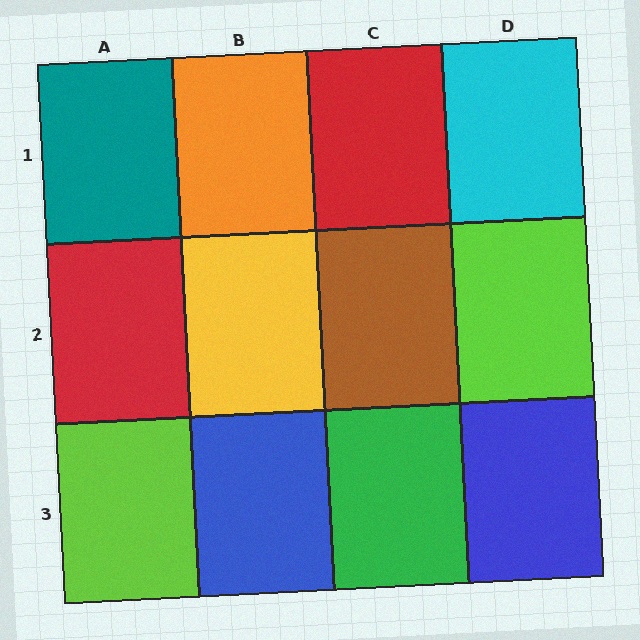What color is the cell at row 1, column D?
Cyan.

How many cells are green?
1 cell is green.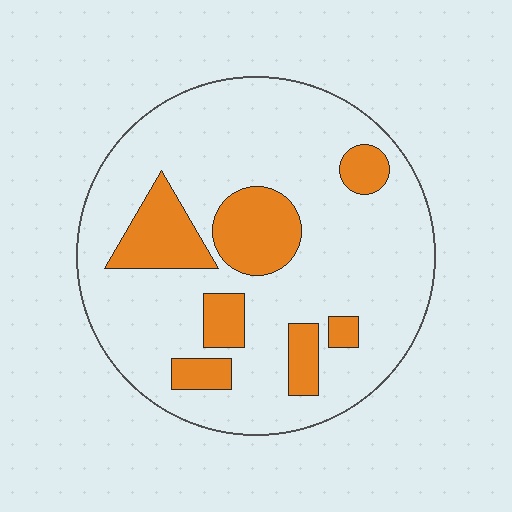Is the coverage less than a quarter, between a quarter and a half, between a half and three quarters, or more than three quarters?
Less than a quarter.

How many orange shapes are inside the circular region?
7.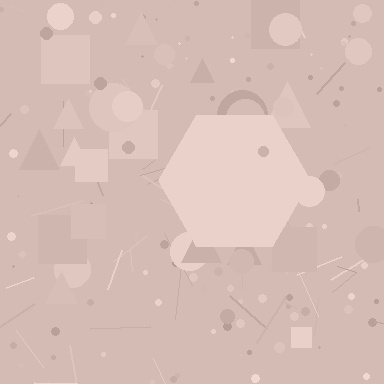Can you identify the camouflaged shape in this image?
The camouflaged shape is a hexagon.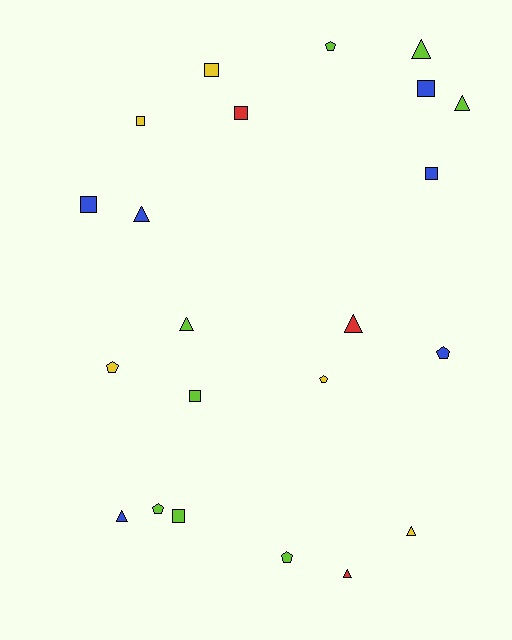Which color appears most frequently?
Lime, with 8 objects.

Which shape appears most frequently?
Square, with 8 objects.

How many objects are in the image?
There are 22 objects.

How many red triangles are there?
There are 2 red triangles.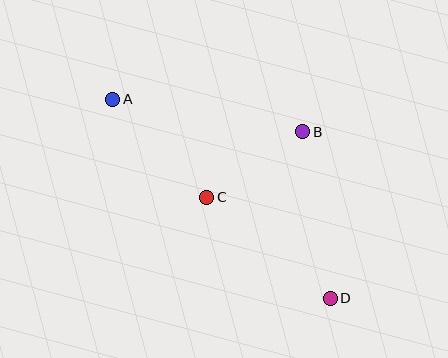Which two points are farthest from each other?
Points A and D are farthest from each other.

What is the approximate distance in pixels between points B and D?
The distance between B and D is approximately 169 pixels.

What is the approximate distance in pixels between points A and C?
The distance between A and C is approximately 136 pixels.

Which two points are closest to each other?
Points B and C are closest to each other.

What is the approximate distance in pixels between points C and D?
The distance between C and D is approximately 159 pixels.